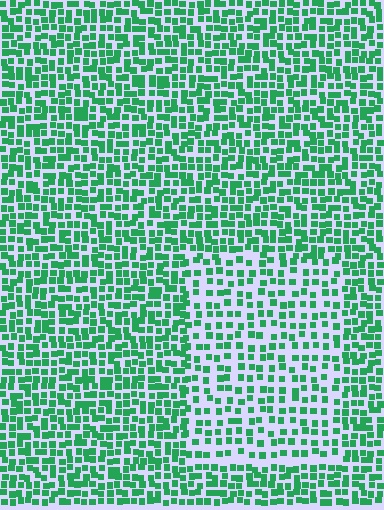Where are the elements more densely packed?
The elements are more densely packed outside the rectangle boundary.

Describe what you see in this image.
The image contains small green elements arranged at two different densities. A rectangle-shaped region is visible where the elements are less densely packed than the surrounding area.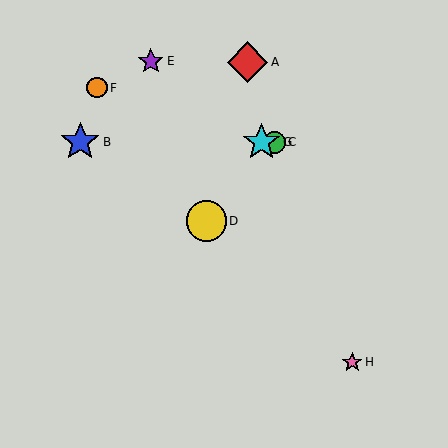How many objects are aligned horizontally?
3 objects (B, C, G) are aligned horizontally.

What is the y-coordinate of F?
Object F is at y≈88.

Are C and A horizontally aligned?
No, C is at y≈142 and A is at y≈62.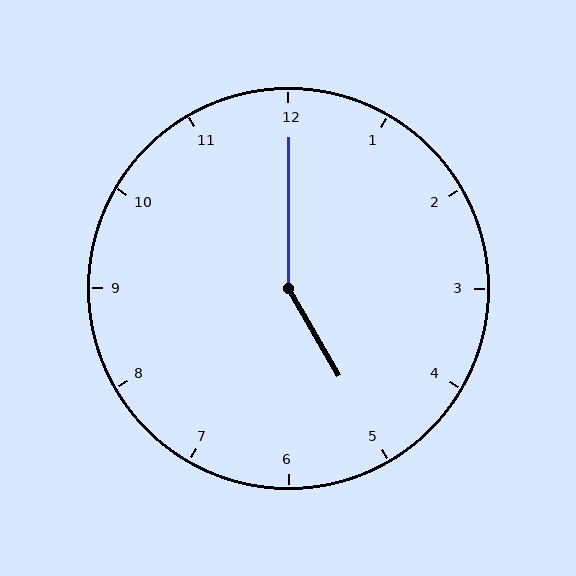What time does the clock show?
5:00.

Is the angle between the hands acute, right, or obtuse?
It is obtuse.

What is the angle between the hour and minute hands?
Approximately 150 degrees.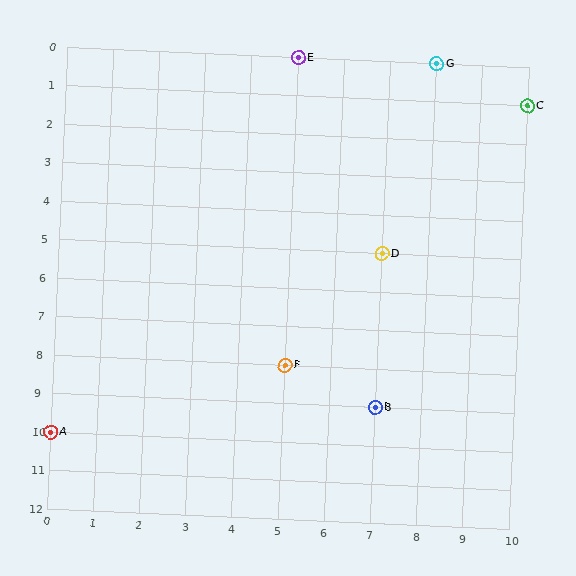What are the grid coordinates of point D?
Point D is at grid coordinates (7, 5).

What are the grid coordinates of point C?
Point C is at grid coordinates (10, 1).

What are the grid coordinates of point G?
Point G is at grid coordinates (8, 0).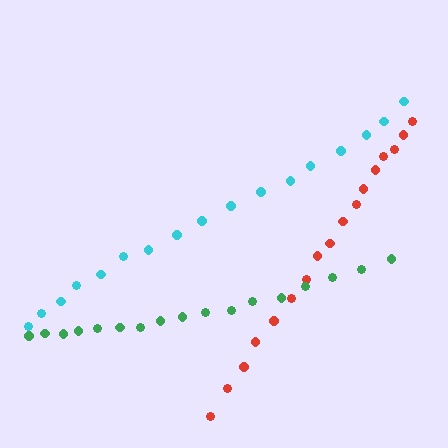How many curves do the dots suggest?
There are 3 distinct paths.